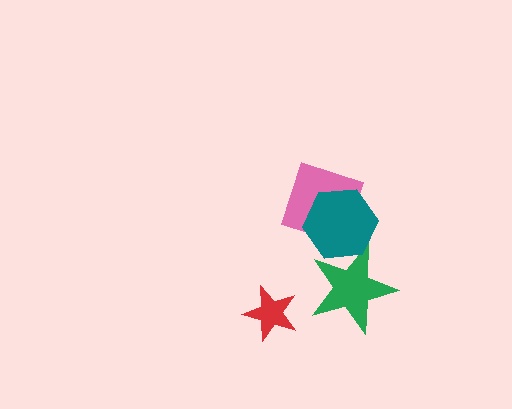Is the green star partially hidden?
Yes, it is partially covered by another shape.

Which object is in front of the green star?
The teal hexagon is in front of the green star.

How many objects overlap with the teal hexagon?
2 objects overlap with the teal hexagon.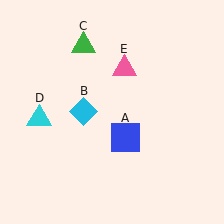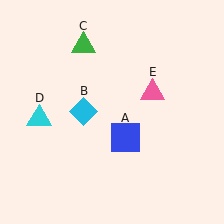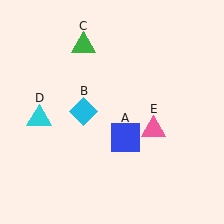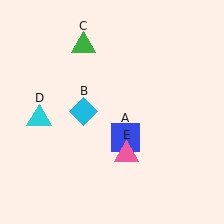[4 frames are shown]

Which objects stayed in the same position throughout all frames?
Blue square (object A) and cyan diamond (object B) and green triangle (object C) and cyan triangle (object D) remained stationary.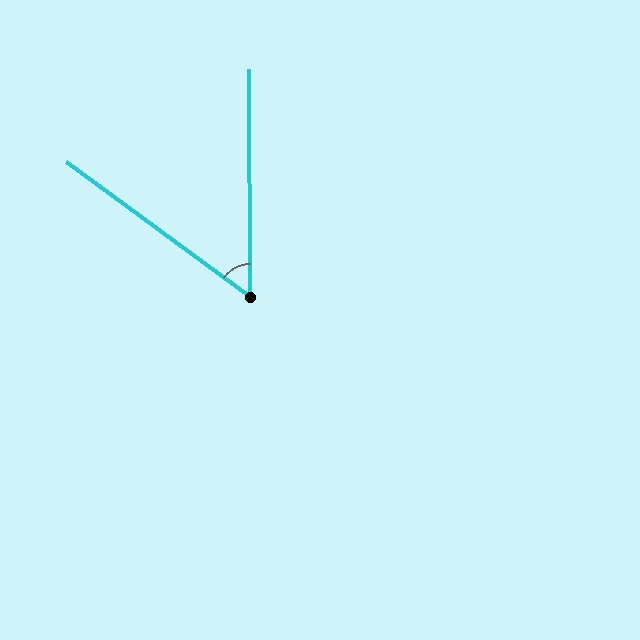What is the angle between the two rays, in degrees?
Approximately 54 degrees.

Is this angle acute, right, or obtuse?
It is acute.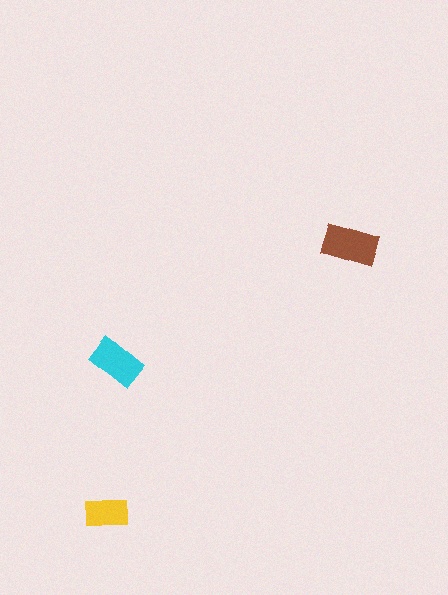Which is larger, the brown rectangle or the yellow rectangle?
The brown one.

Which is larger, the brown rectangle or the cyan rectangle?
The brown one.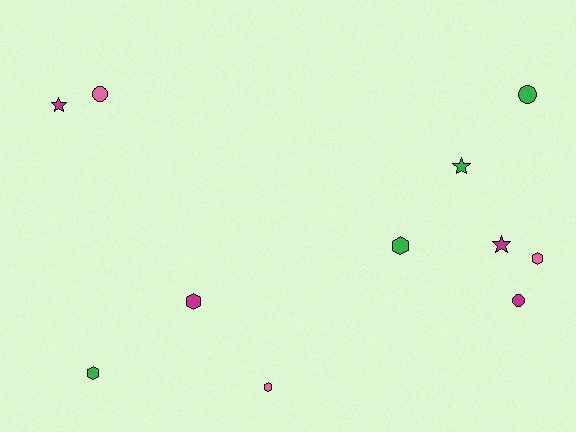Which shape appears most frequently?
Hexagon, with 5 objects.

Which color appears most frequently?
Green, with 4 objects.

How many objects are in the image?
There are 11 objects.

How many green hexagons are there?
There are 2 green hexagons.